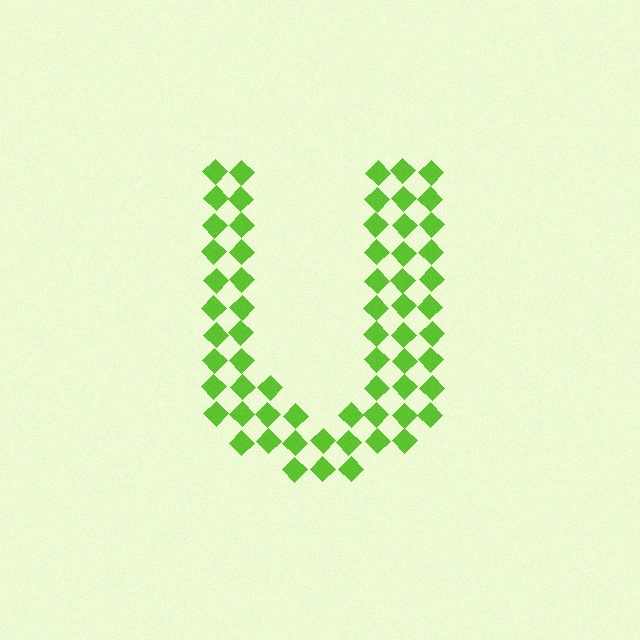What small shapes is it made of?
It is made of small diamonds.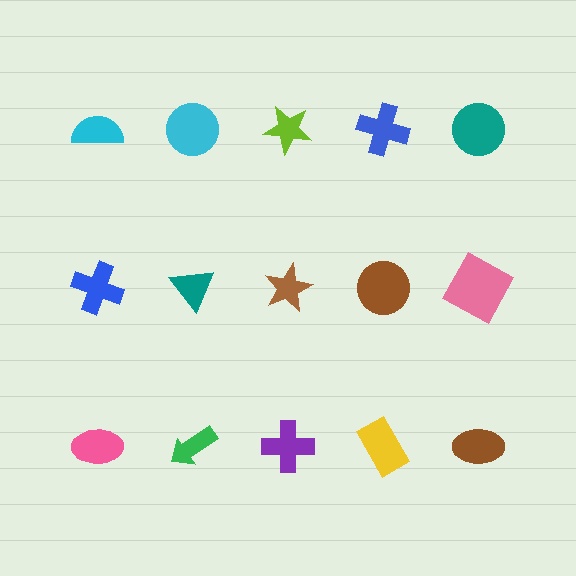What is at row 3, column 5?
A brown ellipse.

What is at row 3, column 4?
A yellow rectangle.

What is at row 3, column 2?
A green arrow.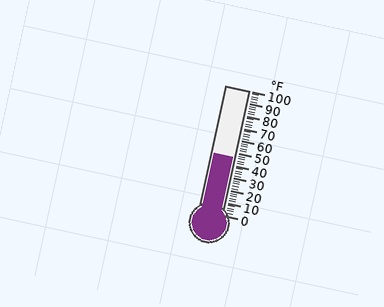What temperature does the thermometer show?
The thermometer shows approximately 46°F.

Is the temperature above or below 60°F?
The temperature is below 60°F.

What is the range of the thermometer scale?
The thermometer scale ranges from 0°F to 100°F.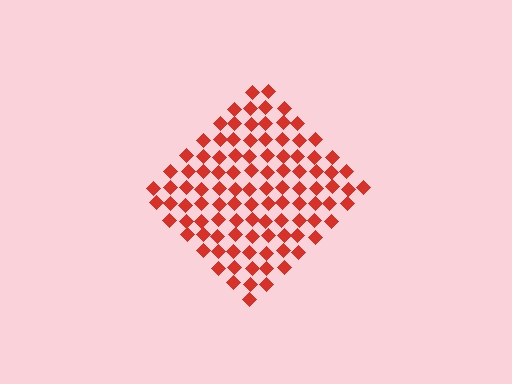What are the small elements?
The small elements are diamonds.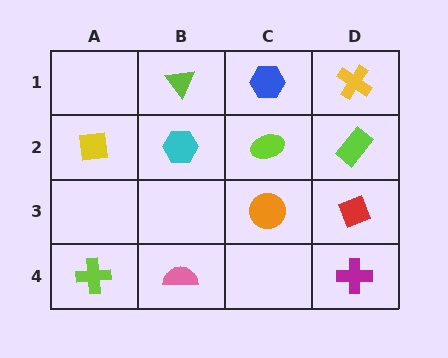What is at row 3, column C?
An orange circle.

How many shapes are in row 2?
4 shapes.